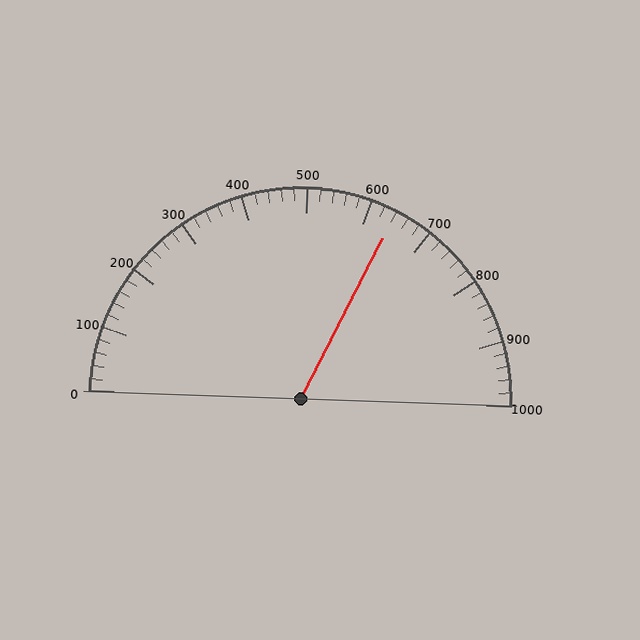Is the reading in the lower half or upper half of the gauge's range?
The reading is in the upper half of the range (0 to 1000).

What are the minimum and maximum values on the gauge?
The gauge ranges from 0 to 1000.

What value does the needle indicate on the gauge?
The needle indicates approximately 640.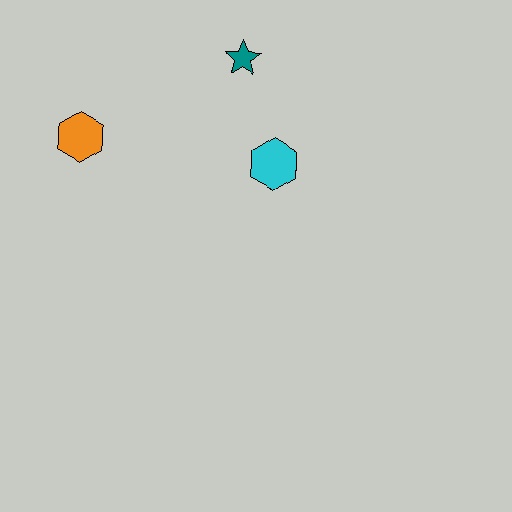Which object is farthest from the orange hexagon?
The cyan hexagon is farthest from the orange hexagon.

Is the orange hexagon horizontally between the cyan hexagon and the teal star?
No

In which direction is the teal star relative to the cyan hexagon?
The teal star is above the cyan hexagon.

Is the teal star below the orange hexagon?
No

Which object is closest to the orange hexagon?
The teal star is closest to the orange hexagon.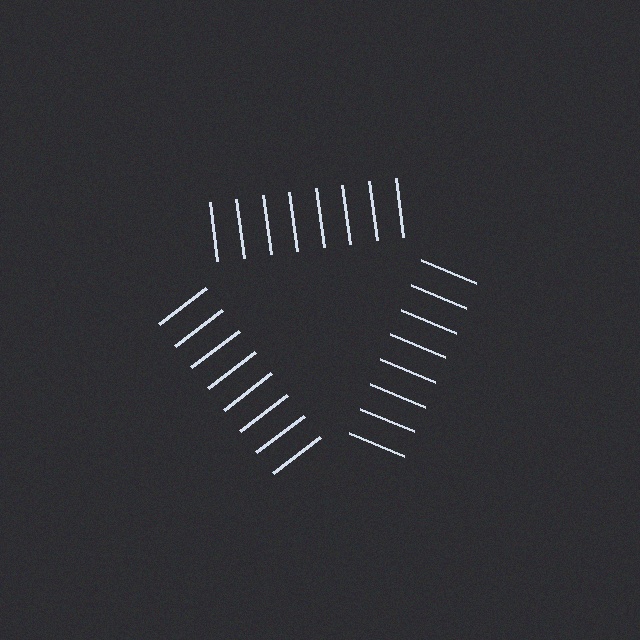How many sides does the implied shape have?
3 sides — the line-ends trace a triangle.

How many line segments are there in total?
24 — 8 along each of the 3 edges.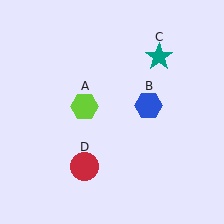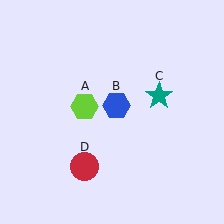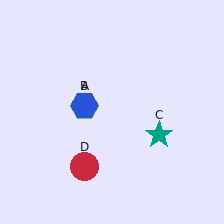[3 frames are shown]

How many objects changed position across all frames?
2 objects changed position: blue hexagon (object B), teal star (object C).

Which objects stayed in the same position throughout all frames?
Lime hexagon (object A) and red circle (object D) remained stationary.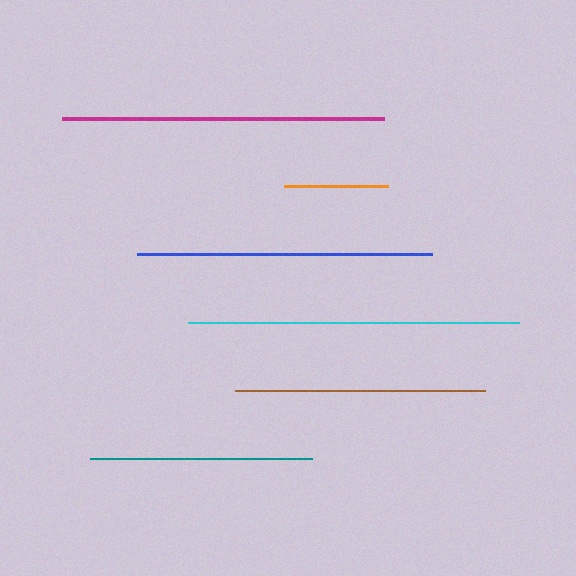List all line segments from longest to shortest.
From longest to shortest: cyan, magenta, blue, brown, teal, orange.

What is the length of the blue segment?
The blue segment is approximately 294 pixels long.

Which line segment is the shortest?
The orange line is the shortest at approximately 104 pixels.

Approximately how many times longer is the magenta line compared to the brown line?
The magenta line is approximately 1.3 times the length of the brown line.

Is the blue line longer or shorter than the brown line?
The blue line is longer than the brown line.